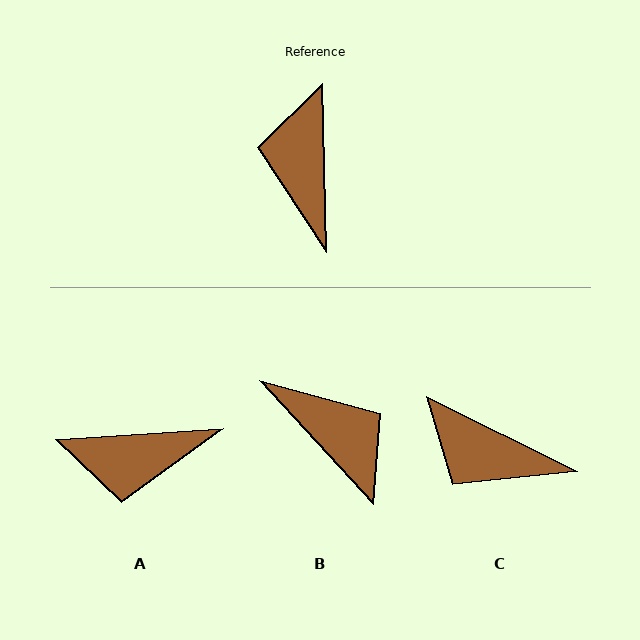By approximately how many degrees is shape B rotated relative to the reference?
Approximately 139 degrees clockwise.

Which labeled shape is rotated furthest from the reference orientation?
B, about 139 degrees away.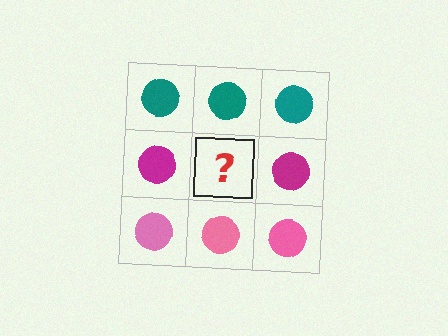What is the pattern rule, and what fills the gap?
The rule is that each row has a consistent color. The gap should be filled with a magenta circle.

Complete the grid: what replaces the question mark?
The question mark should be replaced with a magenta circle.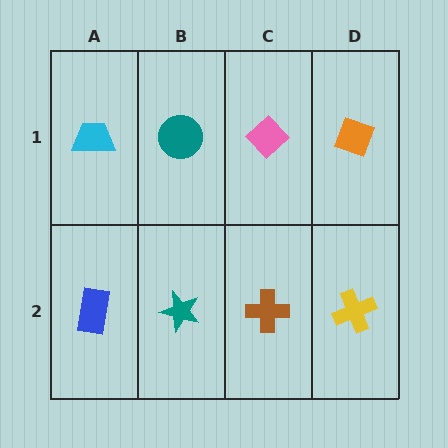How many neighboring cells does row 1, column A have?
2.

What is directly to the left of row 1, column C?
A teal circle.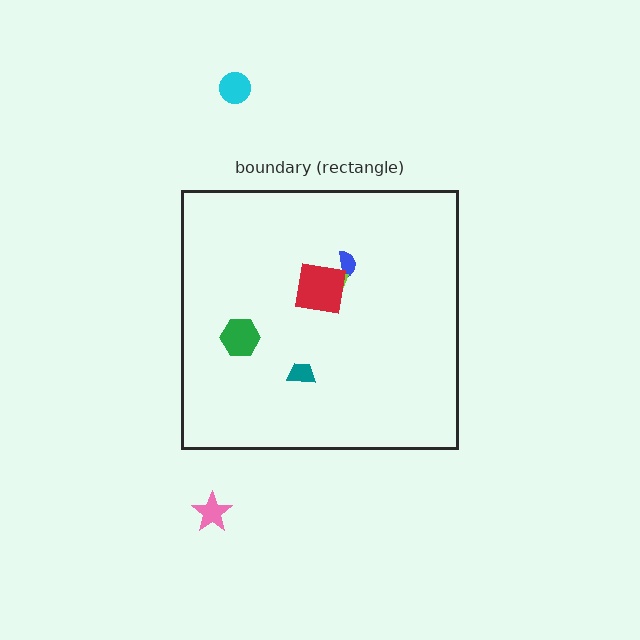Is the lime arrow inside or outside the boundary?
Inside.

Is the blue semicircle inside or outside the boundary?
Inside.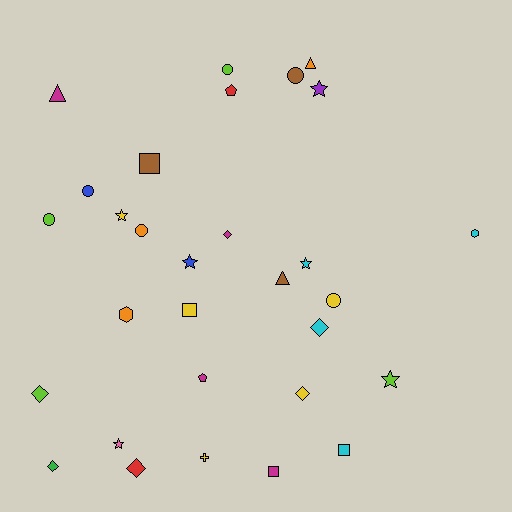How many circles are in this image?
There are 6 circles.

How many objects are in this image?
There are 30 objects.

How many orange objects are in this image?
There are 3 orange objects.